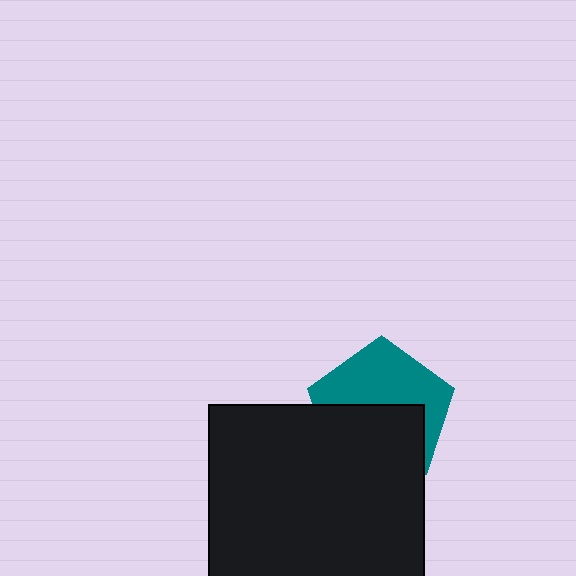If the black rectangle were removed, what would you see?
You would see the complete teal pentagon.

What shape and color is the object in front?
The object in front is a black rectangle.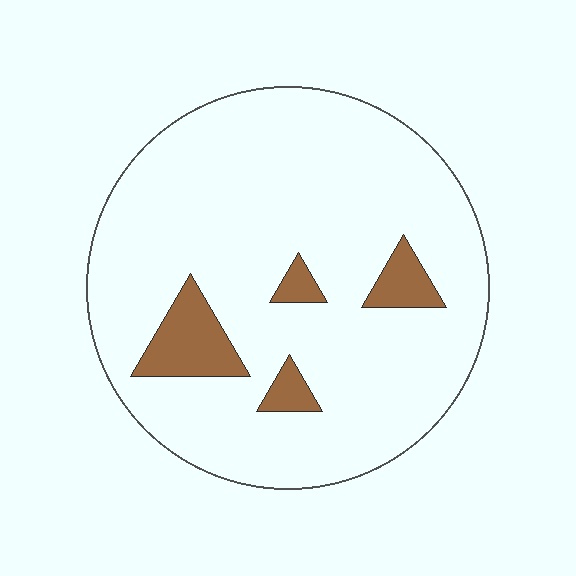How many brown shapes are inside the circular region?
4.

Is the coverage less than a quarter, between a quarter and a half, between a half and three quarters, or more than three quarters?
Less than a quarter.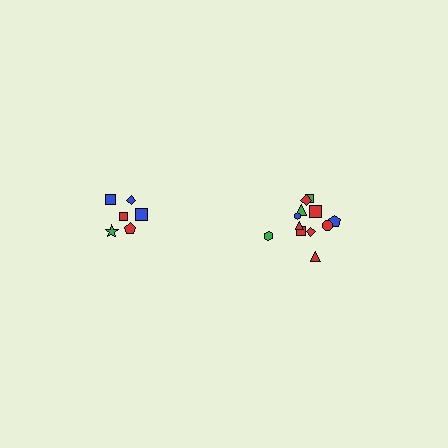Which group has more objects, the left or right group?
The right group.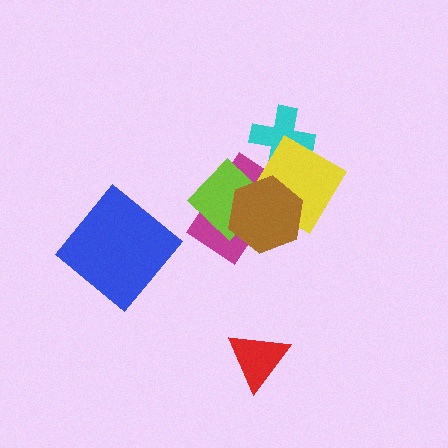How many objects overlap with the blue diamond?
0 objects overlap with the blue diamond.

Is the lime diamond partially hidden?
Yes, it is partially covered by another shape.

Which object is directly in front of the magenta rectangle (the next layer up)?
The lime diamond is directly in front of the magenta rectangle.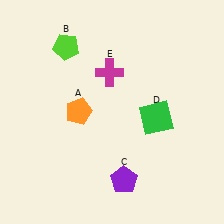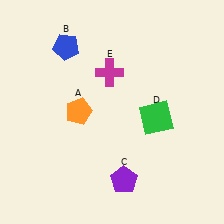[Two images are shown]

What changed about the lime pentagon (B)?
In Image 1, B is lime. In Image 2, it changed to blue.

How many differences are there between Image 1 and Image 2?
There is 1 difference between the two images.